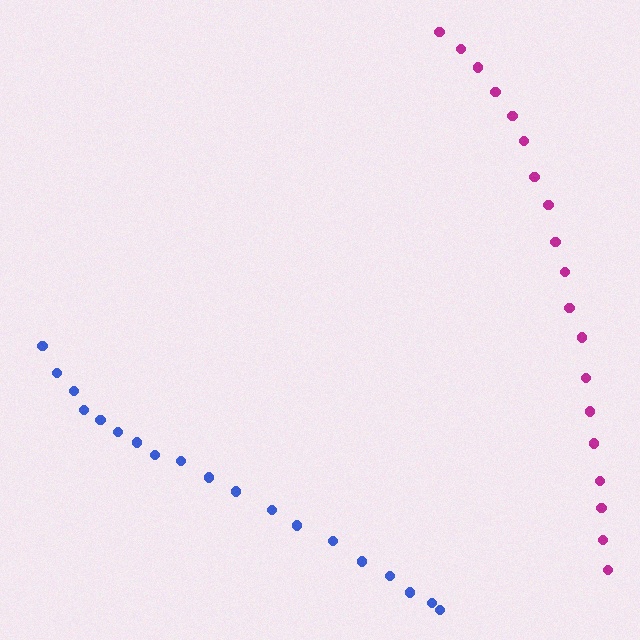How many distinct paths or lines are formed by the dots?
There are 2 distinct paths.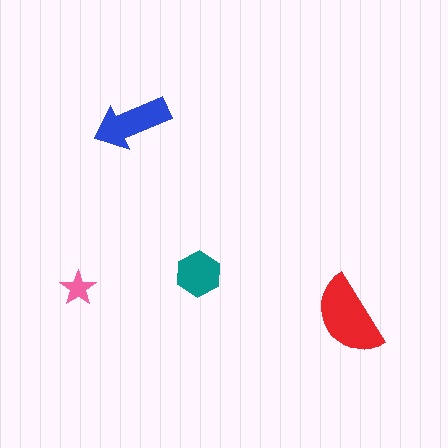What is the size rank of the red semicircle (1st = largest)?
1st.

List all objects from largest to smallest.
The red semicircle, the blue arrow, the teal hexagon, the pink star.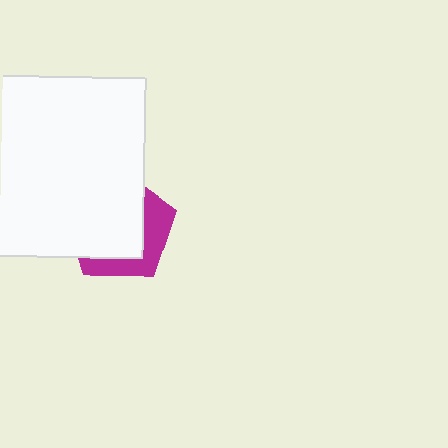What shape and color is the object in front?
The object in front is a white square.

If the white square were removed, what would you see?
You would see the complete magenta pentagon.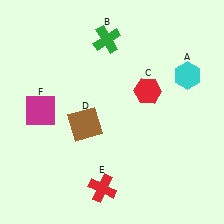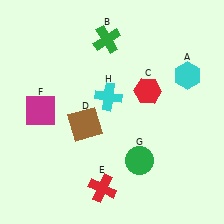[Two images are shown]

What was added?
A green circle (G), a cyan cross (H) were added in Image 2.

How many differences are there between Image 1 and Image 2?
There are 2 differences between the two images.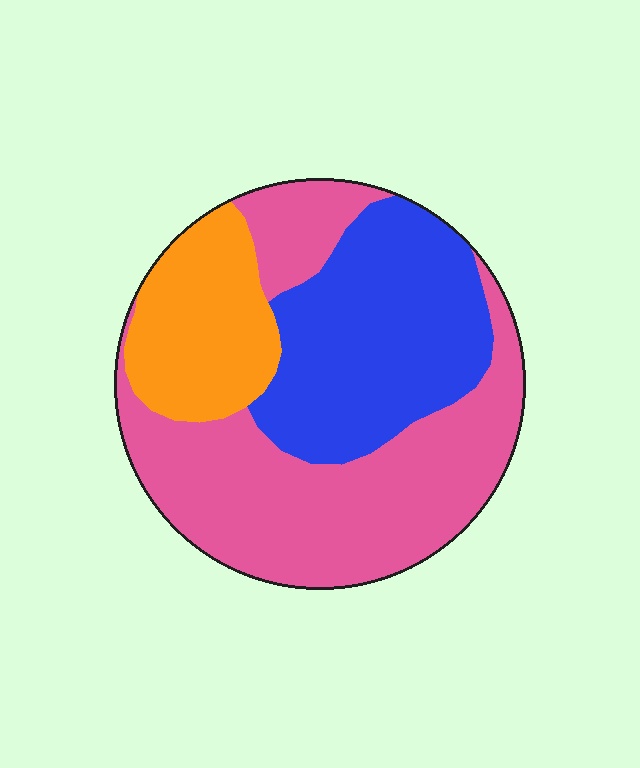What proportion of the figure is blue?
Blue takes up about one third (1/3) of the figure.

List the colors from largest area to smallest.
From largest to smallest: pink, blue, orange.